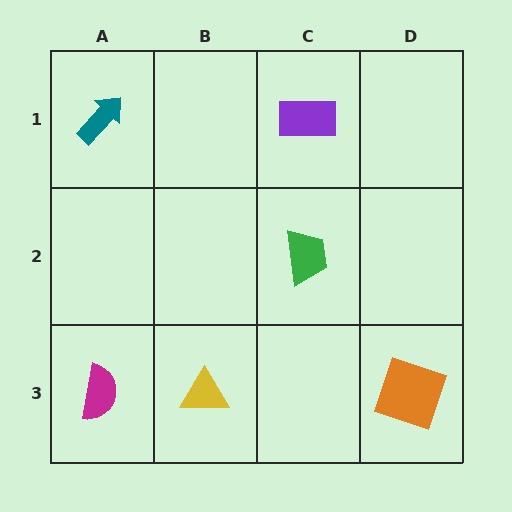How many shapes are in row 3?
3 shapes.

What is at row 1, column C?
A purple rectangle.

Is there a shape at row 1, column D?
No, that cell is empty.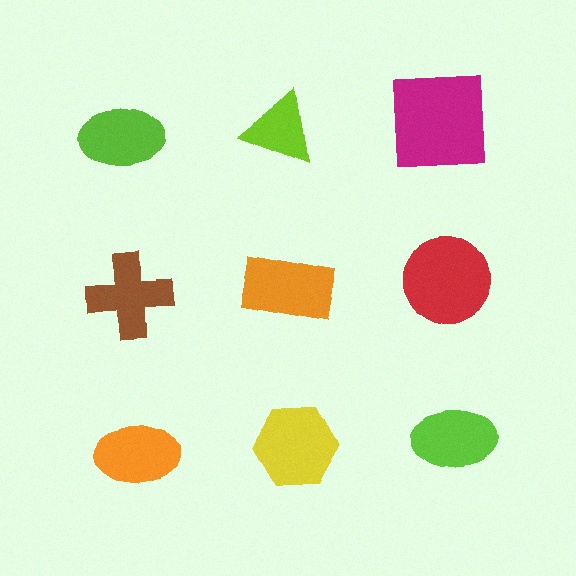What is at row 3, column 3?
A lime ellipse.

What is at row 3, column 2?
A yellow hexagon.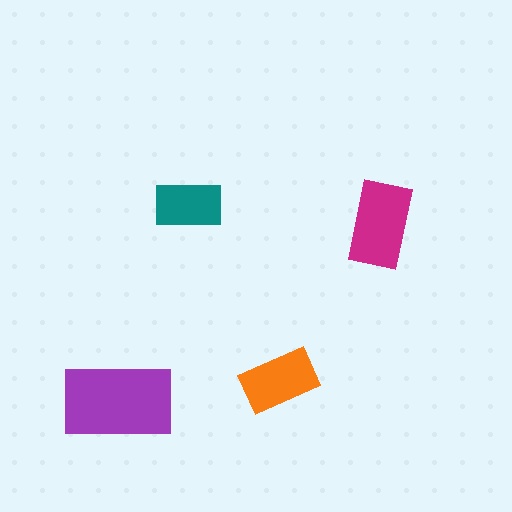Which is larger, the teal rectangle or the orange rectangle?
The orange one.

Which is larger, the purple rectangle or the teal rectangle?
The purple one.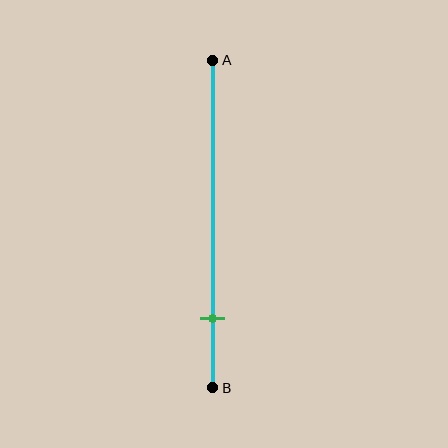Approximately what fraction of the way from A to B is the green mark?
The green mark is approximately 80% of the way from A to B.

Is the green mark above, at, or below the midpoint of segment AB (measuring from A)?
The green mark is below the midpoint of segment AB.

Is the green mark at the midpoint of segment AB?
No, the mark is at about 80% from A, not at the 50% midpoint.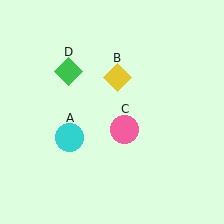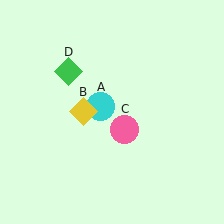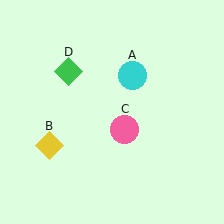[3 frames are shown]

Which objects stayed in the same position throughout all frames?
Pink circle (object C) and green diamond (object D) remained stationary.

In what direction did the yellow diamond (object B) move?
The yellow diamond (object B) moved down and to the left.